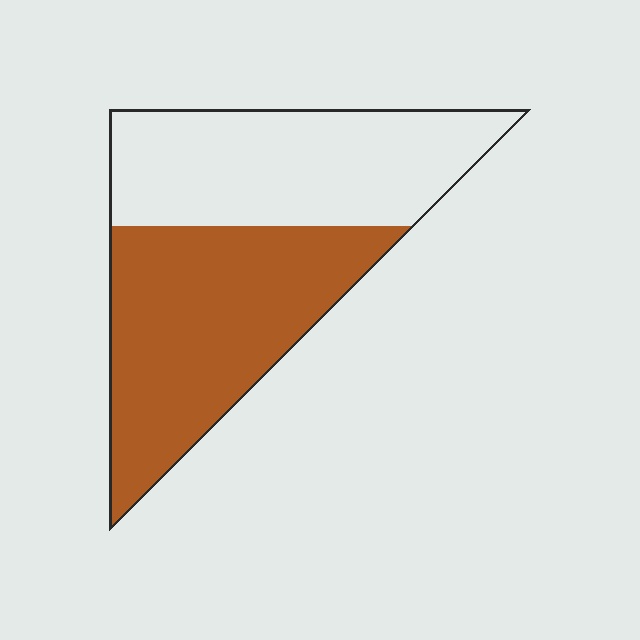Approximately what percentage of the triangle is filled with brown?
Approximately 50%.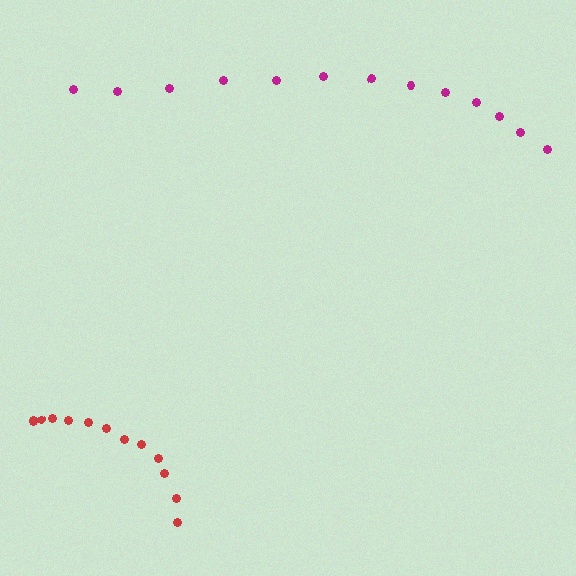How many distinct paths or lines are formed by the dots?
There are 2 distinct paths.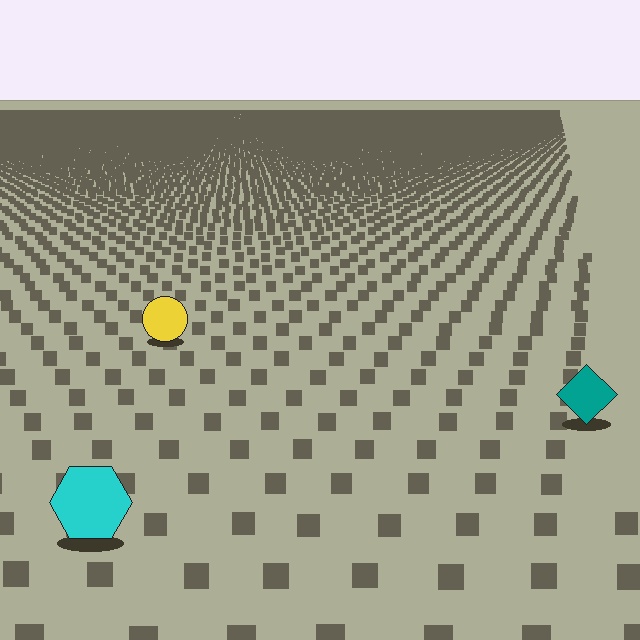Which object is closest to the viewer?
The cyan hexagon is closest. The texture marks near it are larger and more spread out.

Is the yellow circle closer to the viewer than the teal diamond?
No. The teal diamond is closer — you can tell from the texture gradient: the ground texture is coarser near it.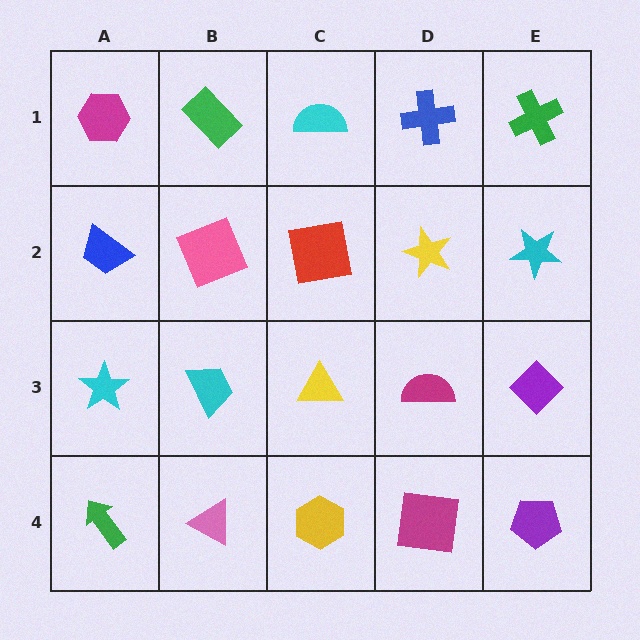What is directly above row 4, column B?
A cyan trapezoid.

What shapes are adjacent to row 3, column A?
A blue trapezoid (row 2, column A), a green arrow (row 4, column A), a cyan trapezoid (row 3, column B).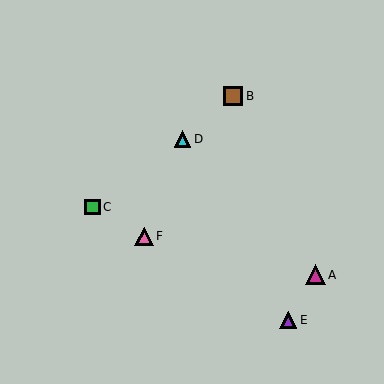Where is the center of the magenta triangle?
The center of the magenta triangle is at (315, 275).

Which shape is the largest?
The magenta triangle (labeled A) is the largest.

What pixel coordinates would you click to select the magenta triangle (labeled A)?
Click at (315, 275) to select the magenta triangle A.